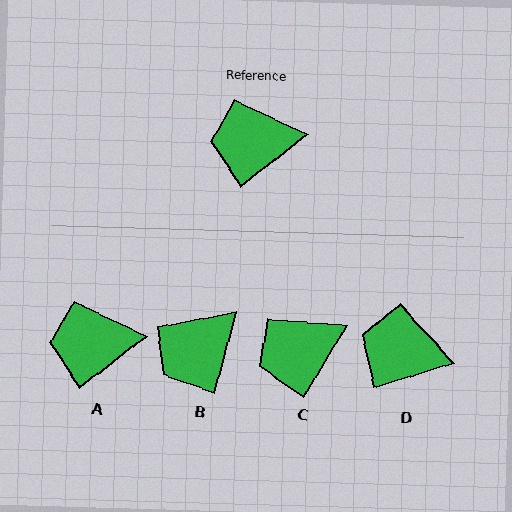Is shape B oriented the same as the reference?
No, it is off by about 37 degrees.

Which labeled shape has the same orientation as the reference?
A.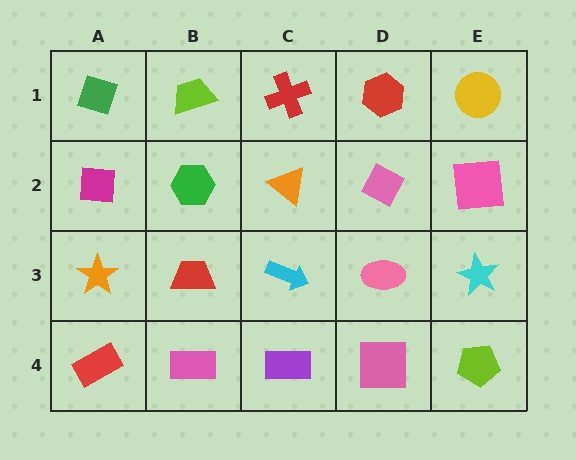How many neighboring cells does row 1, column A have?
2.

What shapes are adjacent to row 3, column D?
A pink diamond (row 2, column D), a pink square (row 4, column D), a cyan arrow (row 3, column C), a cyan star (row 3, column E).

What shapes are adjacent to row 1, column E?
A pink square (row 2, column E), a red hexagon (row 1, column D).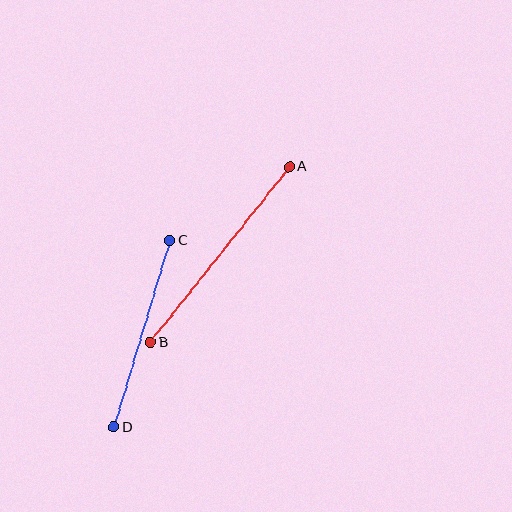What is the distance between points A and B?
The distance is approximately 224 pixels.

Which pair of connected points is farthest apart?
Points A and B are farthest apart.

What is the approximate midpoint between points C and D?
The midpoint is at approximately (142, 334) pixels.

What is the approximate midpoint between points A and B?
The midpoint is at approximately (220, 255) pixels.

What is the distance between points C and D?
The distance is approximately 195 pixels.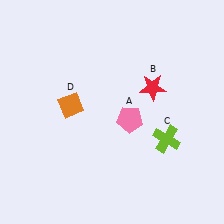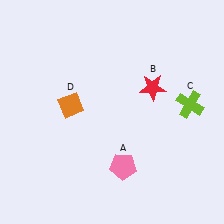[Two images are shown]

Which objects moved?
The objects that moved are: the pink pentagon (A), the lime cross (C).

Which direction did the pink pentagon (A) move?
The pink pentagon (A) moved down.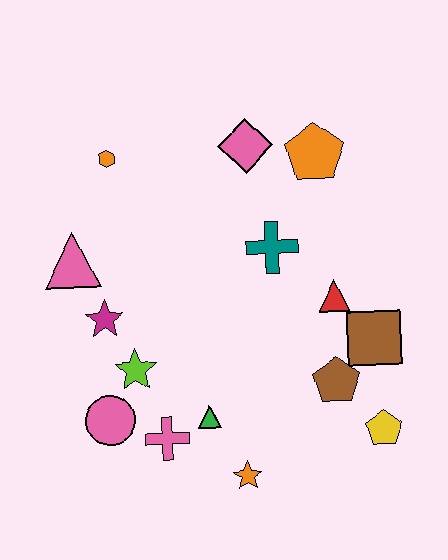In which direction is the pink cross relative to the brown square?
The pink cross is to the left of the brown square.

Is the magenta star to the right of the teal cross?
No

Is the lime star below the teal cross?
Yes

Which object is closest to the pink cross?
The green triangle is closest to the pink cross.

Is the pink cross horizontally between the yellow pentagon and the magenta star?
Yes